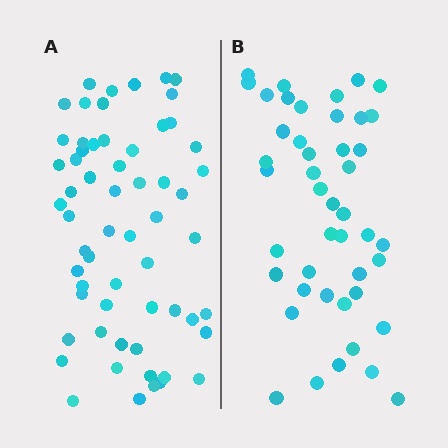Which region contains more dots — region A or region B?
Region A (the left region) has more dots.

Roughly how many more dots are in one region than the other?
Region A has approximately 15 more dots than region B.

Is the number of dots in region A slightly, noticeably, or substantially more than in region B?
Region A has noticeably more, but not dramatically so. The ratio is roughly 1.3 to 1.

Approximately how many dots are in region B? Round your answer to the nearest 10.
About 40 dots. (The exact count is 45, which rounds to 40.)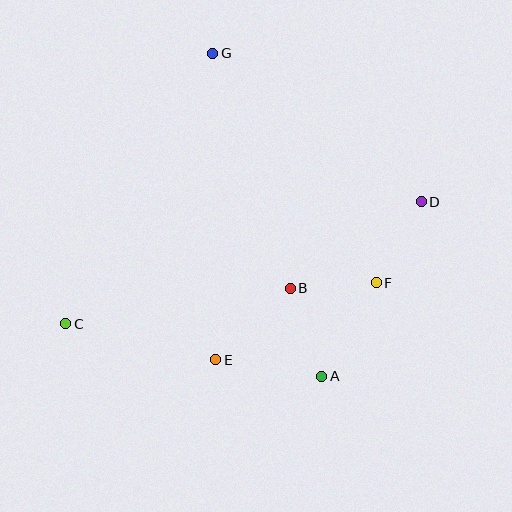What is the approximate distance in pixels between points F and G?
The distance between F and G is approximately 281 pixels.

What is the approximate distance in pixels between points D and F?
The distance between D and F is approximately 93 pixels.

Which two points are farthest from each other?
Points C and D are farthest from each other.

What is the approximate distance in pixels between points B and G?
The distance between B and G is approximately 247 pixels.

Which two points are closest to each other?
Points B and F are closest to each other.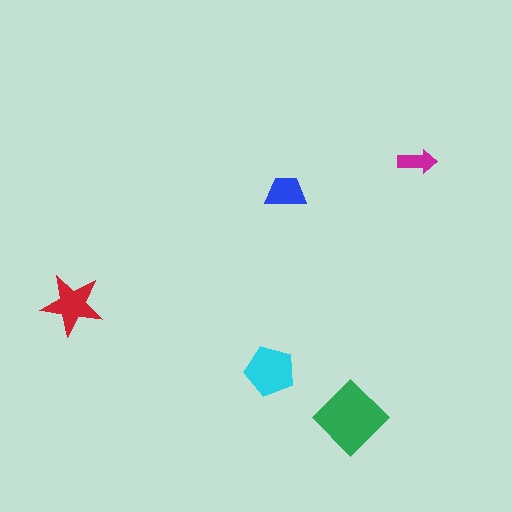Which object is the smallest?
The magenta arrow.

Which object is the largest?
The green diamond.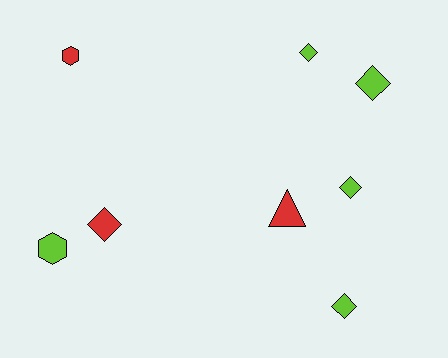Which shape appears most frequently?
Diamond, with 5 objects.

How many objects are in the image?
There are 8 objects.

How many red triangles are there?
There is 1 red triangle.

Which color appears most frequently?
Lime, with 5 objects.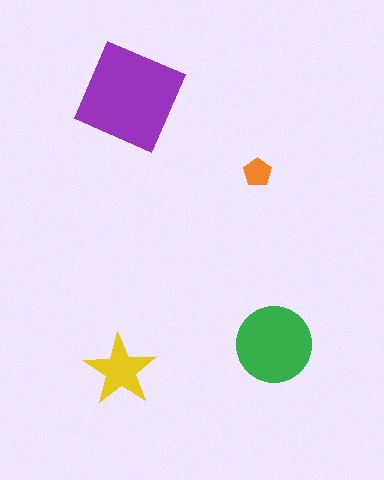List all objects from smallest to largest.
The orange pentagon, the yellow star, the green circle, the purple diamond.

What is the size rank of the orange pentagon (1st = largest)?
4th.